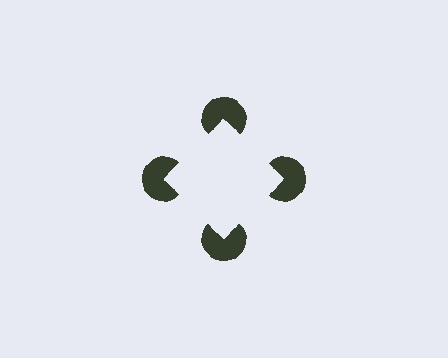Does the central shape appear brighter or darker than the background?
It typically appears slightly brighter than the background, even though no actual brightness change is drawn.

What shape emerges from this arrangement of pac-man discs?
An illusory square — its edges are inferred from the aligned wedge cuts in the pac-man discs, not physically drawn.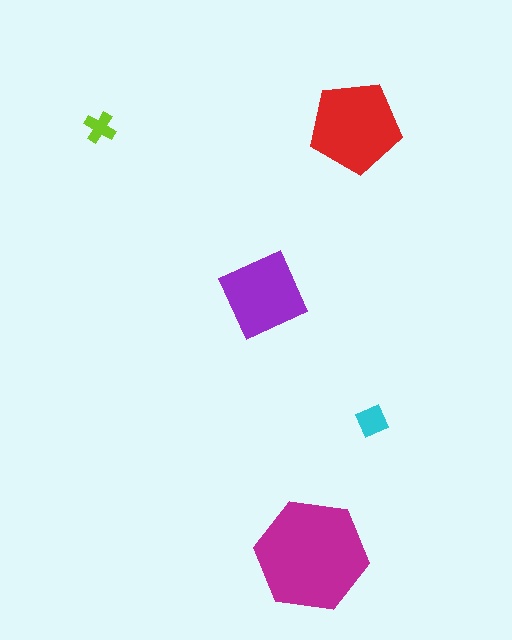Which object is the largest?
The magenta hexagon.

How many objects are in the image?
There are 5 objects in the image.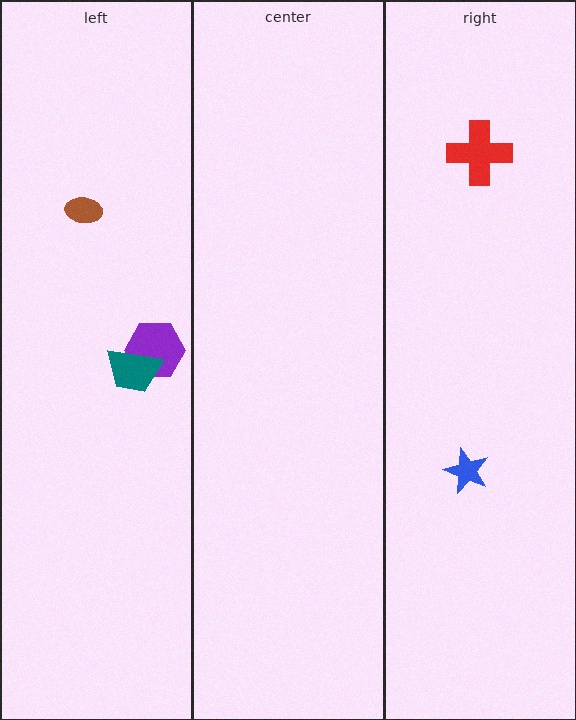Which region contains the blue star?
The right region.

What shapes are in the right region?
The blue star, the red cross.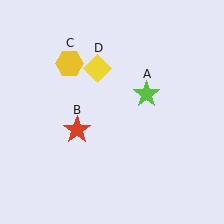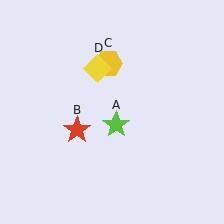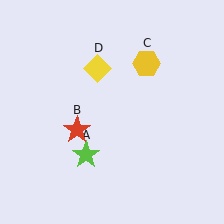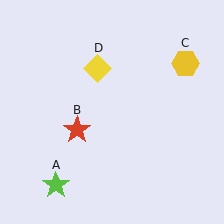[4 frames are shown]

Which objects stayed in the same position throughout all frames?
Red star (object B) and yellow diamond (object D) remained stationary.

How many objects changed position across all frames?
2 objects changed position: lime star (object A), yellow hexagon (object C).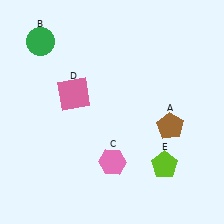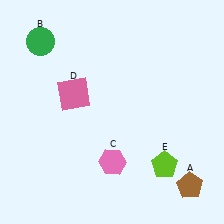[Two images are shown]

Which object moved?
The brown pentagon (A) moved down.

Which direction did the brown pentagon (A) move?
The brown pentagon (A) moved down.